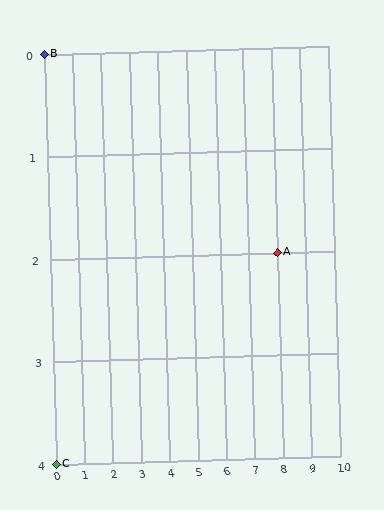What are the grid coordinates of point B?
Point B is at grid coordinates (0, 0).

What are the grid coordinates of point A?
Point A is at grid coordinates (8, 2).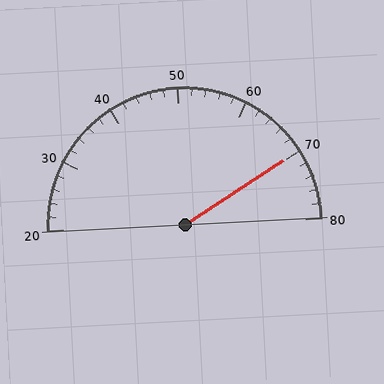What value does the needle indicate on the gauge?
The needle indicates approximately 70.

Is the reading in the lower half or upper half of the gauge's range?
The reading is in the upper half of the range (20 to 80).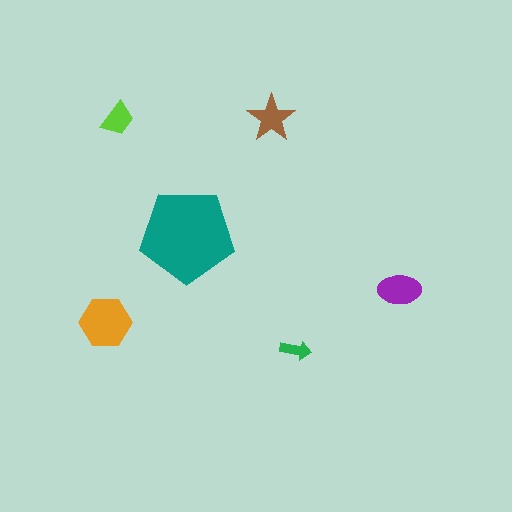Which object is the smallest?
The green arrow.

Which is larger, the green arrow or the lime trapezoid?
The lime trapezoid.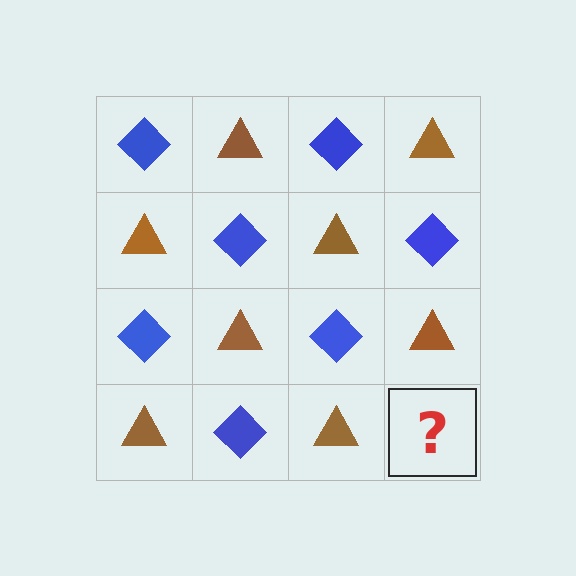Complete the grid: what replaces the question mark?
The question mark should be replaced with a blue diamond.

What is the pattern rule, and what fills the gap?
The rule is that it alternates blue diamond and brown triangle in a checkerboard pattern. The gap should be filled with a blue diamond.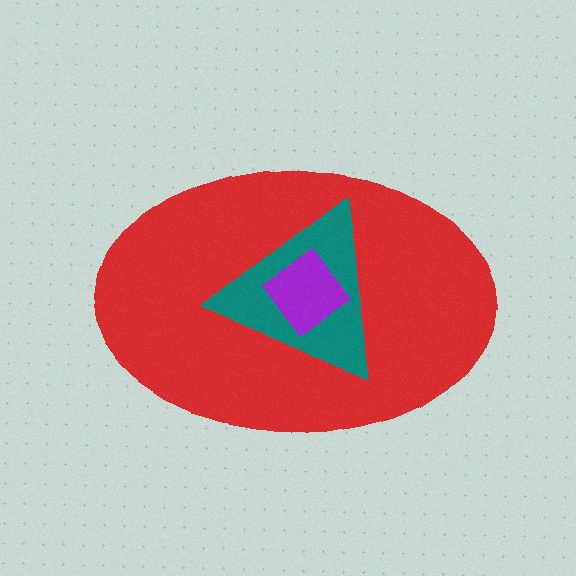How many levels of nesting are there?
3.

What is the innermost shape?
The purple diamond.